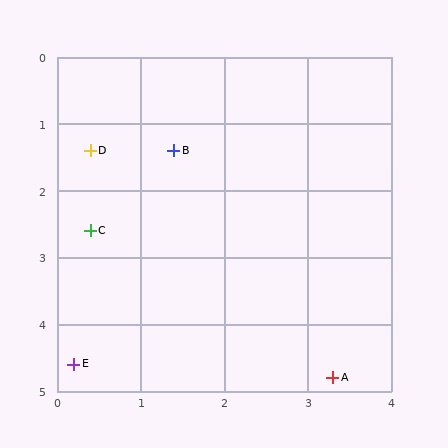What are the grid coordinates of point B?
Point B is at approximately (1.4, 1.4).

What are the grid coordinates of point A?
Point A is at approximately (3.3, 4.8).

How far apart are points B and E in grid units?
Points B and E are about 3.4 grid units apart.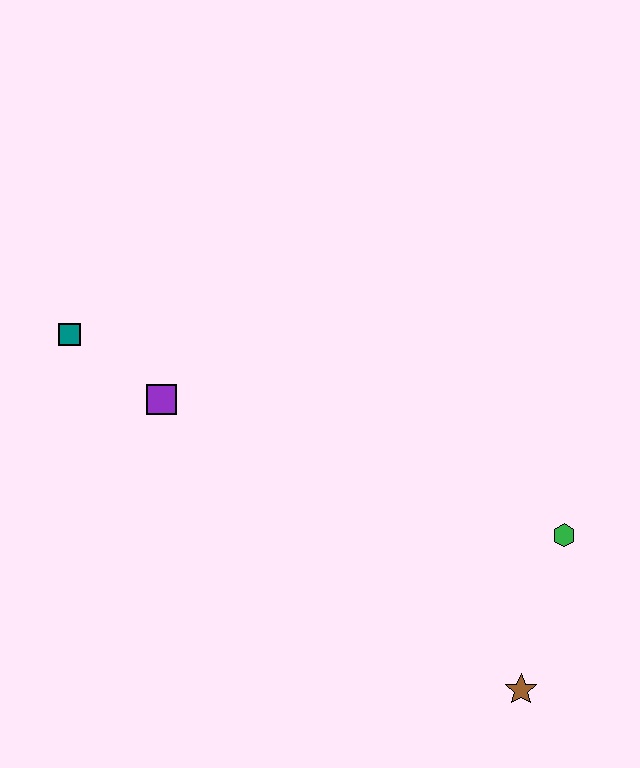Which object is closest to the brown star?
The green hexagon is closest to the brown star.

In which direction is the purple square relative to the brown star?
The purple square is to the left of the brown star.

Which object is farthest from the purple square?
The brown star is farthest from the purple square.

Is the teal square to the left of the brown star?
Yes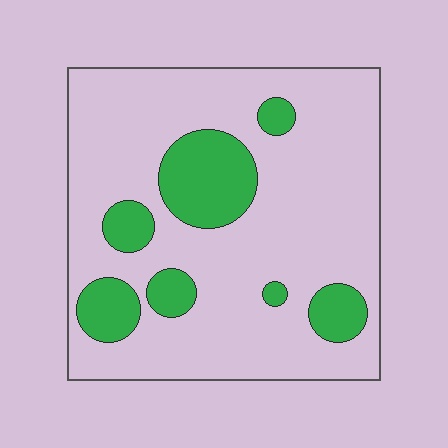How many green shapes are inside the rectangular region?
7.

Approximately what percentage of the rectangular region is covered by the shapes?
Approximately 20%.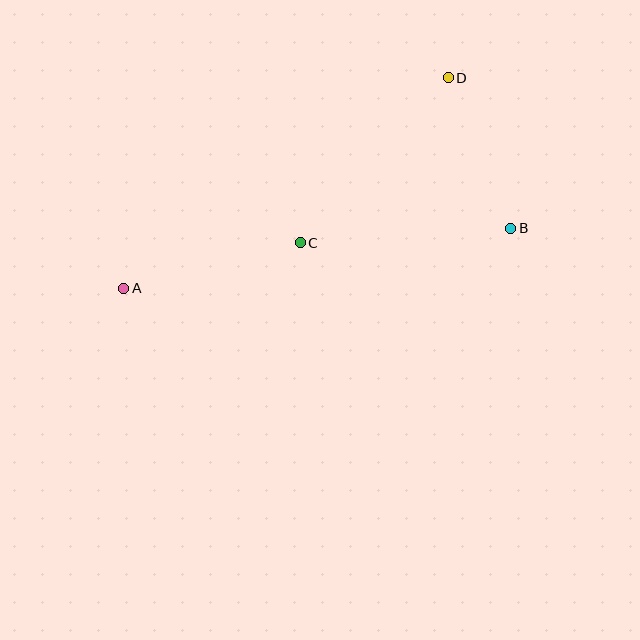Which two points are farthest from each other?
Points A and B are farthest from each other.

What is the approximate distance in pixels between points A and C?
The distance between A and C is approximately 182 pixels.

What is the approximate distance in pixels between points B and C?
The distance between B and C is approximately 211 pixels.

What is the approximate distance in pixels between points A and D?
The distance between A and D is approximately 387 pixels.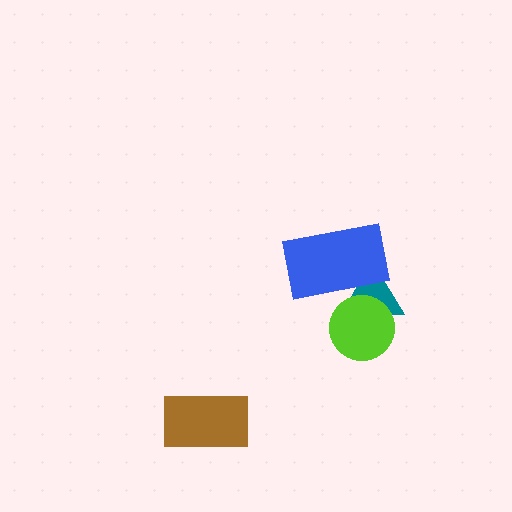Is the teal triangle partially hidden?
Yes, it is partially covered by another shape.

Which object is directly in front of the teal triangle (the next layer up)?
The lime circle is directly in front of the teal triangle.